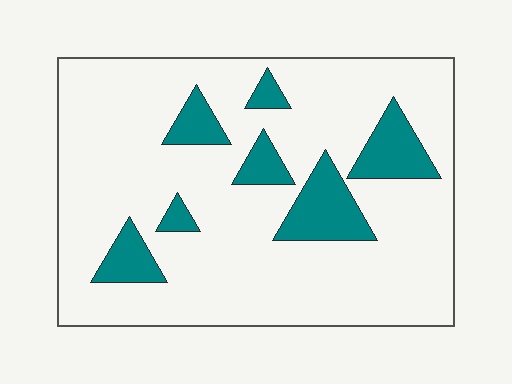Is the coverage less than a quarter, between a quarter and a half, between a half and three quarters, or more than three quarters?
Less than a quarter.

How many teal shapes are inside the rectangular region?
7.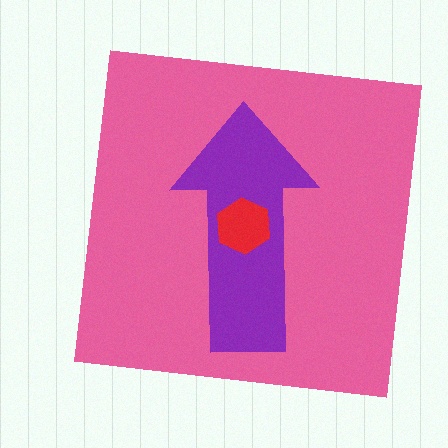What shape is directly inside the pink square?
The purple arrow.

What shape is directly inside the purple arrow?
The red hexagon.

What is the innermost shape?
The red hexagon.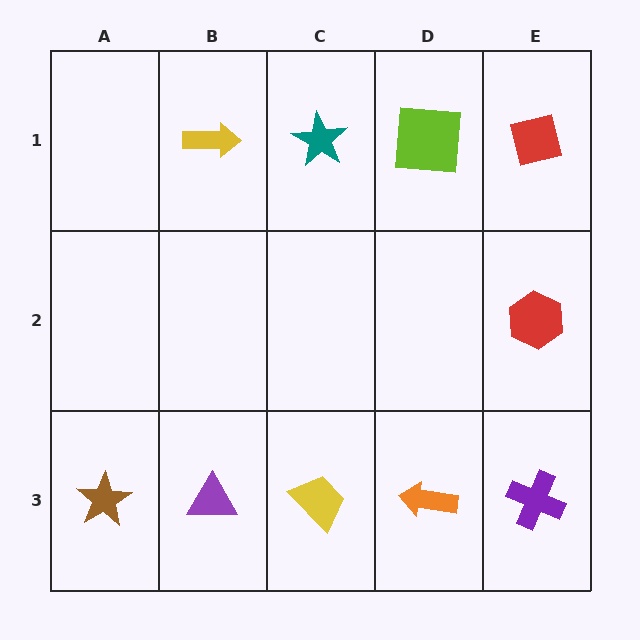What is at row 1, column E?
A red square.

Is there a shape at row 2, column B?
No, that cell is empty.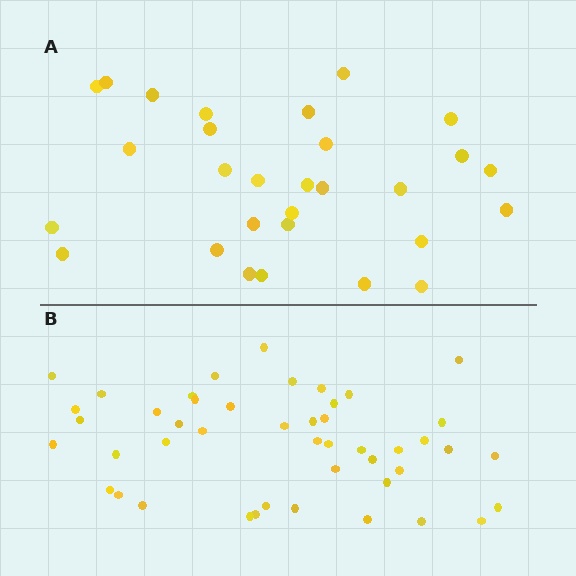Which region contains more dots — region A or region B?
Region B (the bottom region) has more dots.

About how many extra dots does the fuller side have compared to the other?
Region B has approximately 15 more dots than region A.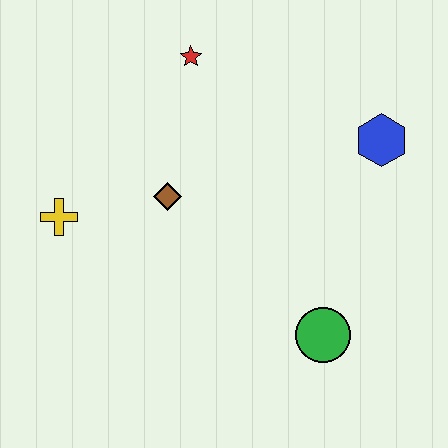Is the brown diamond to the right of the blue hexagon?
No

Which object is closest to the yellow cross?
The brown diamond is closest to the yellow cross.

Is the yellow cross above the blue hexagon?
No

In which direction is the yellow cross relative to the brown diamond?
The yellow cross is to the left of the brown diamond.